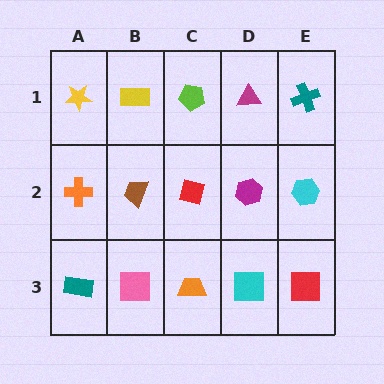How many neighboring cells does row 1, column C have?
3.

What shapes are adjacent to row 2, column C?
A lime pentagon (row 1, column C), an orange trapezoid (row 3, column C), a brown trapezoid (row 2, column B), a magenta hexagon (row 2, column D).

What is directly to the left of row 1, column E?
A magenta triangle.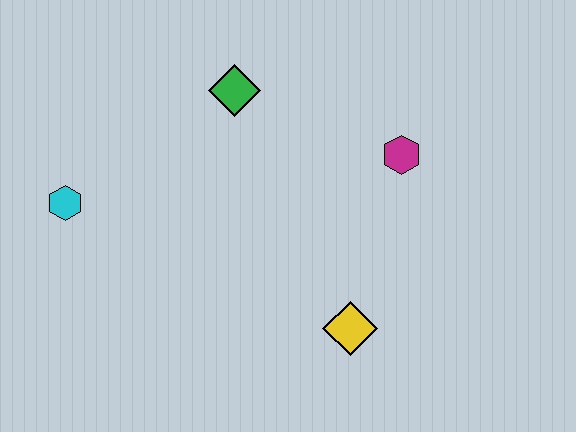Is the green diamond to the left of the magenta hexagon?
Yes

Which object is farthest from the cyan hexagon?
The magenta hexagon is farthest from the cyan hexagon.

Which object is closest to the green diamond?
The magenta hexagon is closest to the green diamond.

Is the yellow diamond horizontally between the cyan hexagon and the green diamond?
No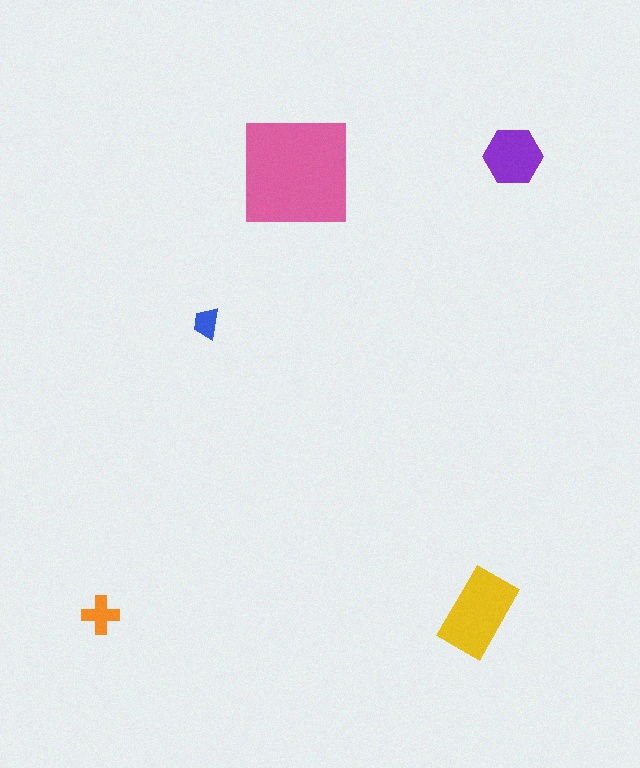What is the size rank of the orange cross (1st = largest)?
4th.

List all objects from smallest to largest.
The blue trapezoid, the orange cross, the purple hexagon, the yellow rectangle, the pink square.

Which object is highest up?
The purple hexagon is topmost.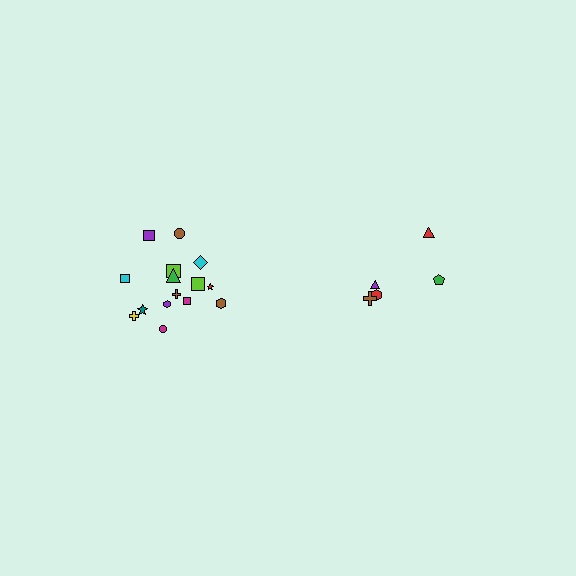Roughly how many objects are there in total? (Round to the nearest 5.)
Roughly 20 objects in total.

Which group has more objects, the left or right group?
The left group.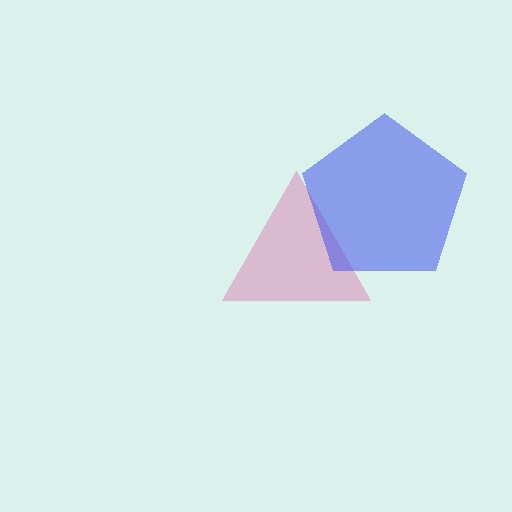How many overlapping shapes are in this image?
There are 2 overlapping shapes in the image.